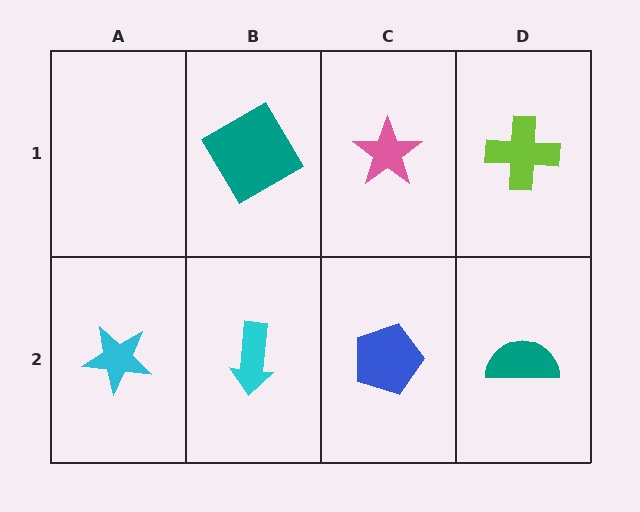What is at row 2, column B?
A cyan arrow.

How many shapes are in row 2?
4 shapes.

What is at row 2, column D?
A teal semicircle.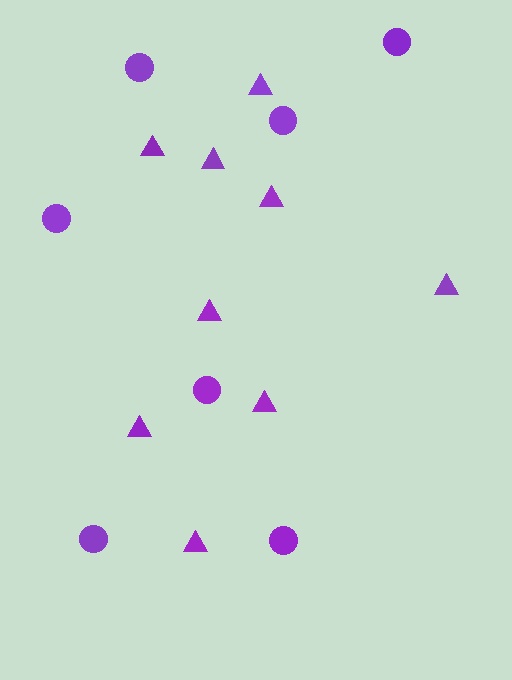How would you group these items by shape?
There are 2 groups: one group of triangles (9) and one group of circles (7).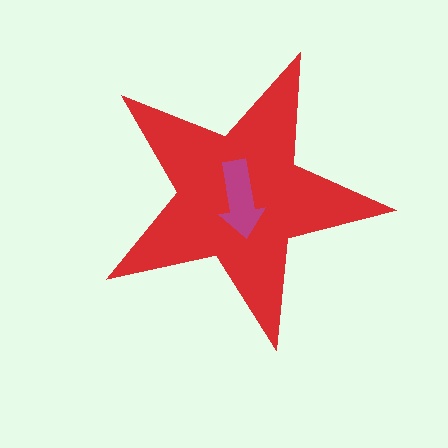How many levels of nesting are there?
2.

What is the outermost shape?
The red star.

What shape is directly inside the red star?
The magenta arrow.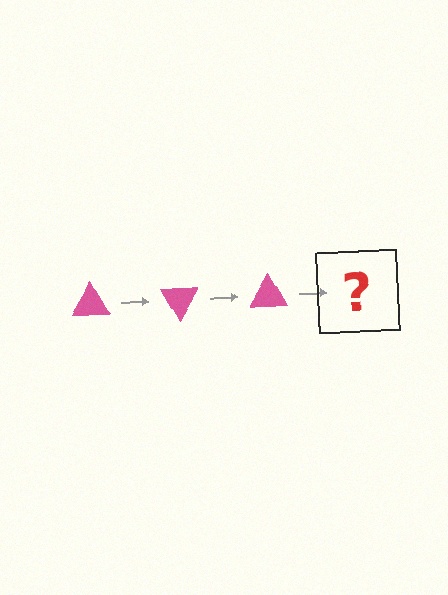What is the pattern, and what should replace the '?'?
The pattern is that the triangle rotates 60 degrees each step. The '?' should be a pink triangle rotated 180 degrees.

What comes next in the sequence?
The next element should be a pink triangle rotated 180 degrees.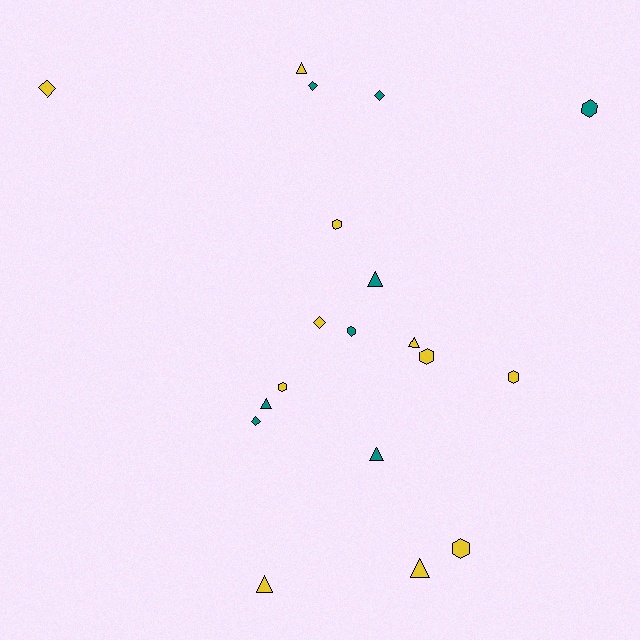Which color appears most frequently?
Yellow, with 11 objects.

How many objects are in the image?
There are 19 objects.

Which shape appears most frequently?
Hexagon, with 7 objects.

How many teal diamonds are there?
There are 3 teal diamonds.